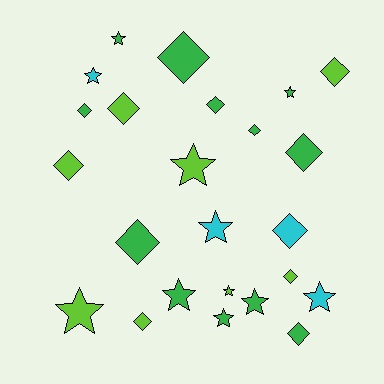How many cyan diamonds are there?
There is 1 cyan diamond.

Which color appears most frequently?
Green, with 12 objects.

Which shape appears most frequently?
Diamond, with 13 objects.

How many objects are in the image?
There are 24 objects.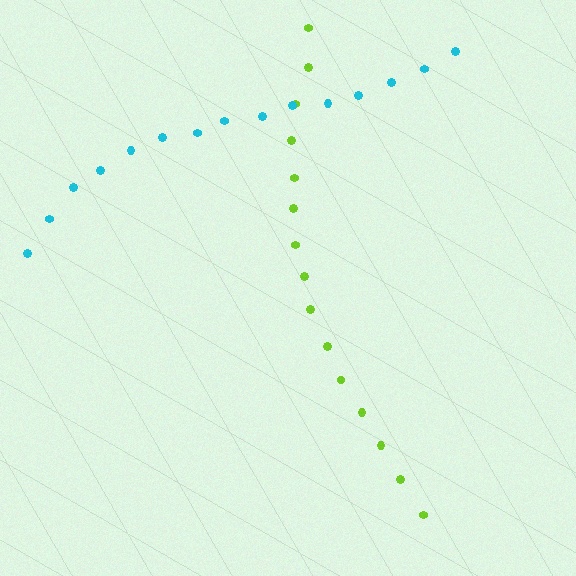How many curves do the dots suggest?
There are 2 distinct paths.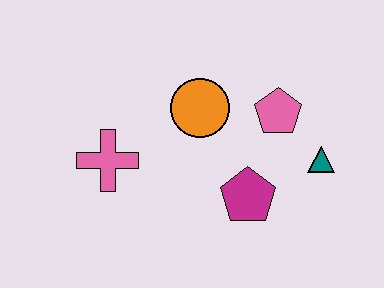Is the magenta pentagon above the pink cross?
No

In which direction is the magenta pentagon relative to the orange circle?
The magenta pentagon is below the orange circle.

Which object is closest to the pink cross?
The orange circle is closest to the pink cross.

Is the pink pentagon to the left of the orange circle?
No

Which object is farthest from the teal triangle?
The pink cross is farthest from the teal triangle.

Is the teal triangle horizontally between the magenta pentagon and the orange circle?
No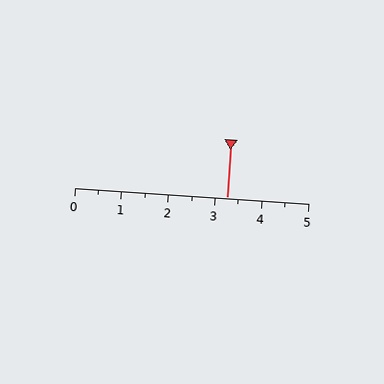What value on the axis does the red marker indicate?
The marker indicates approximately 3.2.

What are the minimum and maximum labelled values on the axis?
The axis runs from 0 to 5.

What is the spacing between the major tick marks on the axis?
The major ticks are spaced 1 apart.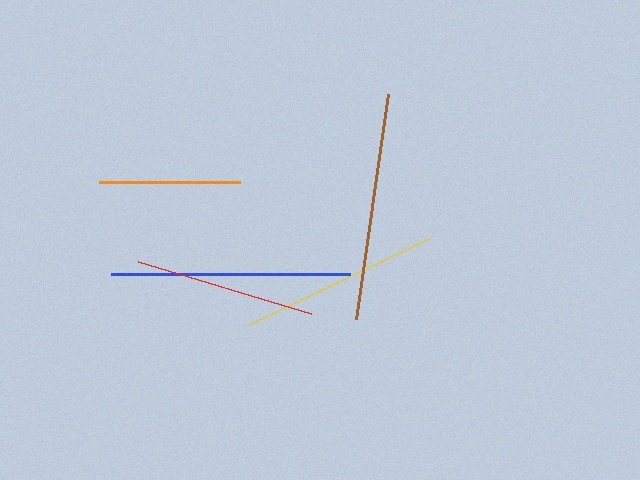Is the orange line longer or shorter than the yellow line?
The yellow line is longer than the orange line.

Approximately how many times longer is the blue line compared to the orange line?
The blue line is approximately 1.7 times the length of the orange line.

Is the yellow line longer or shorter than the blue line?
The blue line is longer than the yellow line.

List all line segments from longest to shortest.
From longest to shortest: blue, brown, yellow, red, orange.